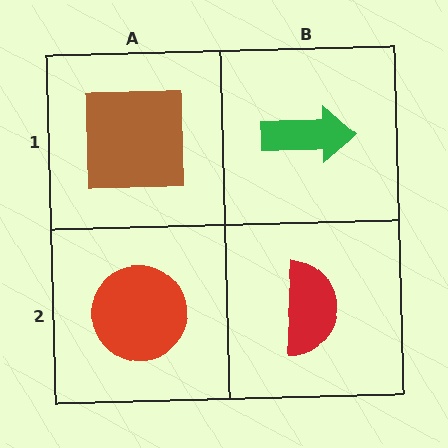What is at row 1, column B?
A green arrow.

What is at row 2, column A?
A red circle.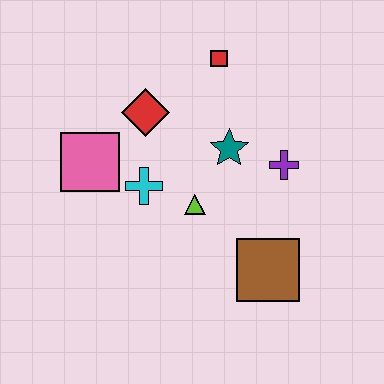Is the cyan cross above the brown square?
Yes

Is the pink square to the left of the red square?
Yes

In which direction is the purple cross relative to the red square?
The purple cross is below the red square.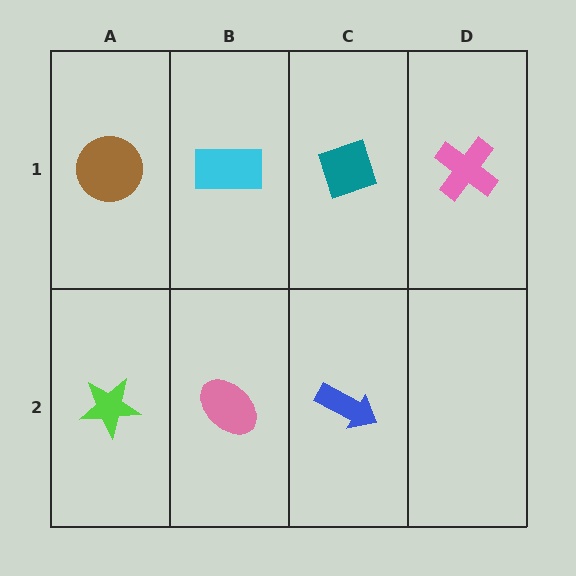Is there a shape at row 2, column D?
No, that cell is empty.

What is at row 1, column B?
A cyan rectangle.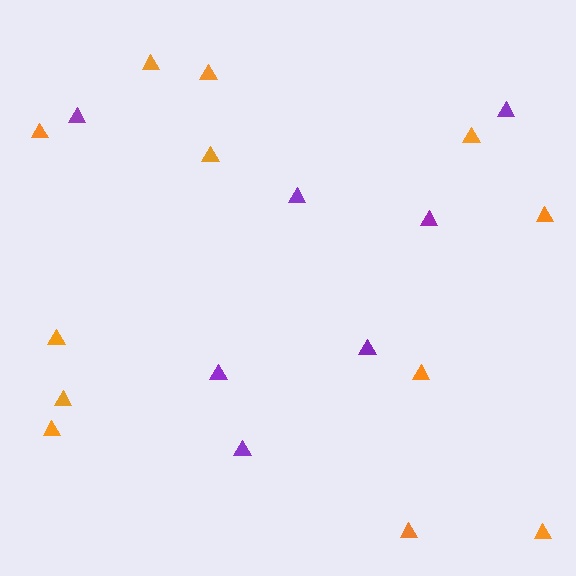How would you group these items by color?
There are 2 groups: one group of purple triangles (7) and one group of orange triangles (12).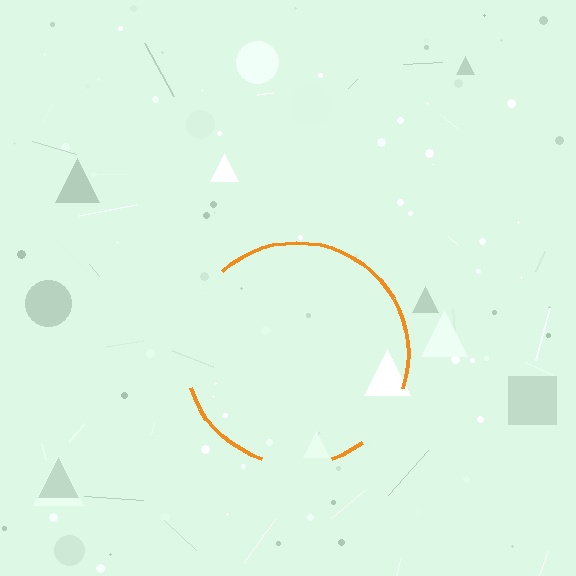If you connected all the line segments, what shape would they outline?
They would outline a circle.